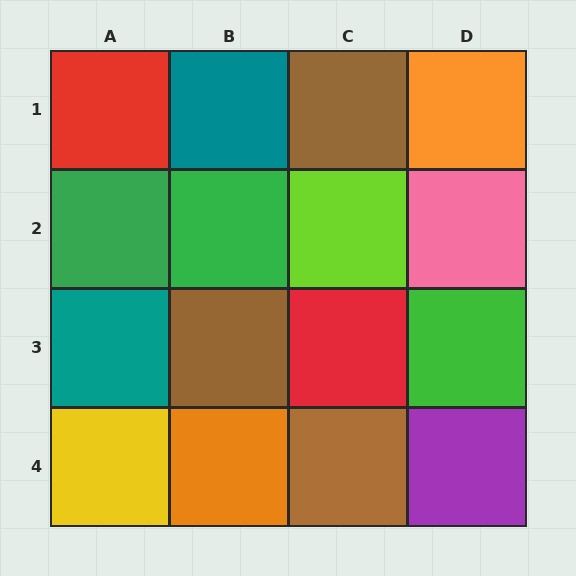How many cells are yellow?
1 cell is yellow.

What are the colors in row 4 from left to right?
Yellow, orange, brown, purple.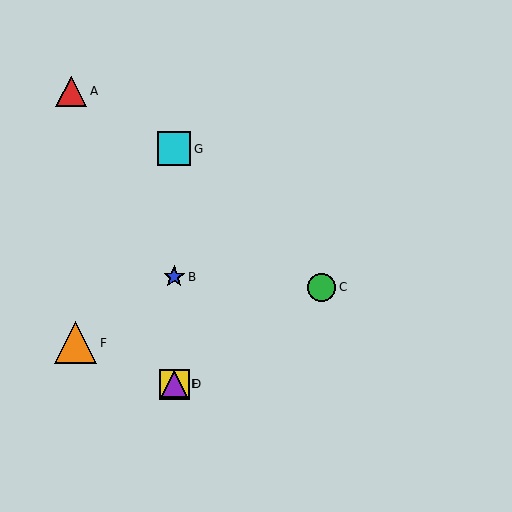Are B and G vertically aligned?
Yes, both are at x≈174.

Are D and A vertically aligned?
No, D is at x≈174 and A is at x≈71.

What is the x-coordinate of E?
Object E is at x≈174.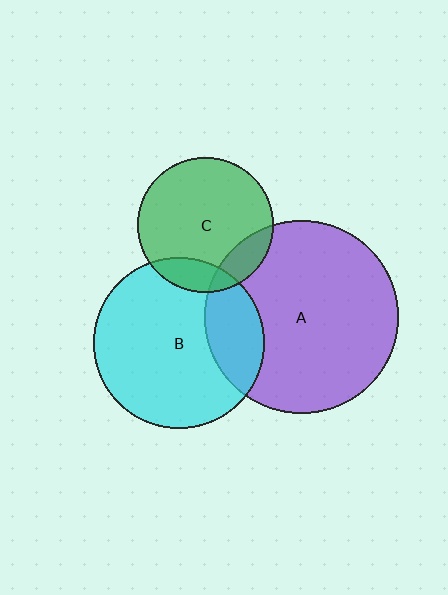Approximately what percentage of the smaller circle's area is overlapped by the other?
Approximately 15%.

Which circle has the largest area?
Circle A (purple).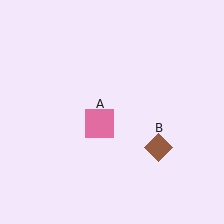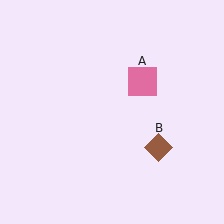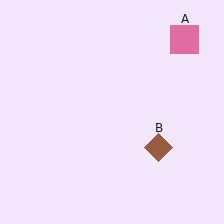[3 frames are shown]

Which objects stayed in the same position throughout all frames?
Brown diamond (object B) remained stationary.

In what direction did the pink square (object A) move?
The pink square (object A) moved up and to the right.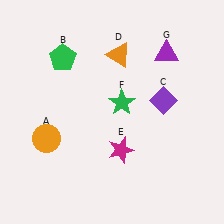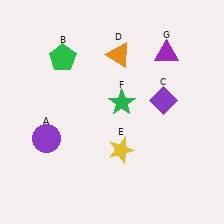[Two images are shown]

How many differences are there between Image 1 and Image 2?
There are 2 differences between the two images.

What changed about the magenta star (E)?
In Image 1, E is magenta. In Image 2, it changed to yellow.